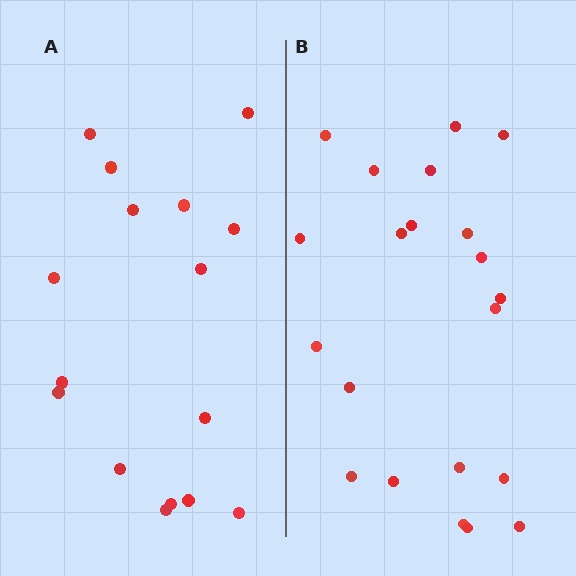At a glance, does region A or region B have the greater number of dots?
Region B (the right region) has more dots.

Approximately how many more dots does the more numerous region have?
Region B has about 5 more dots than region A.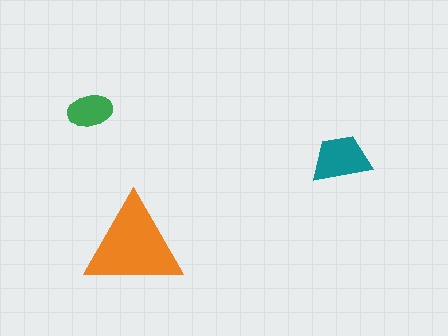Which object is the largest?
The orange triangle.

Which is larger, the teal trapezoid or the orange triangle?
The orange triangle.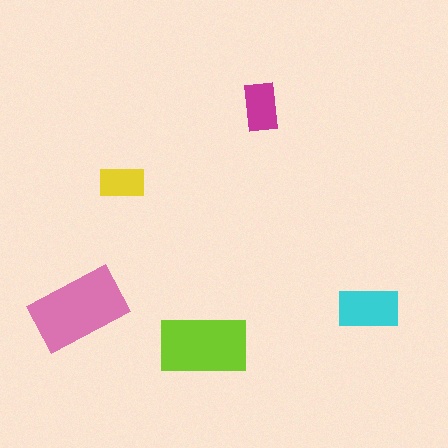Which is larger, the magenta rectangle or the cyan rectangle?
The cyan one.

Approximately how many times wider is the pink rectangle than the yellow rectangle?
About 2 times wider.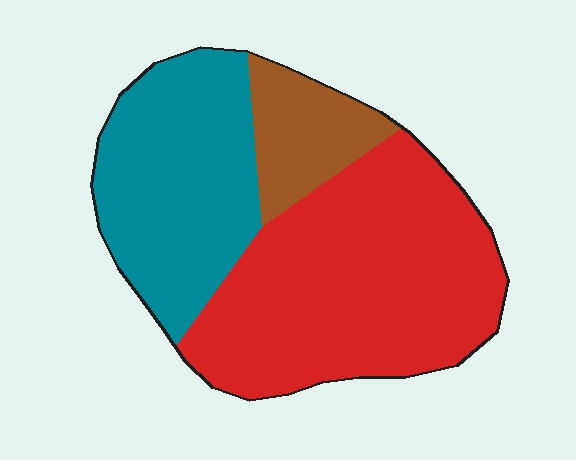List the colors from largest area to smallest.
From largest to smallest: red, teal, brown.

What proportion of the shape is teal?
Teal takes up about one third (1/3) of the shape.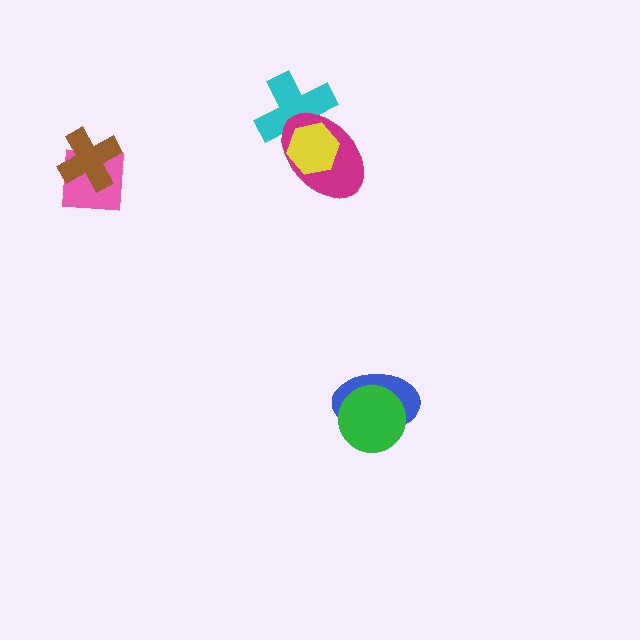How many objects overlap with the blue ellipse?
1 object overlaps with the blue ellipse.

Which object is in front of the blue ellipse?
The green circle is in front of the blue ellipse.